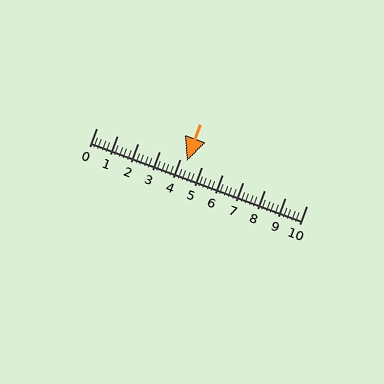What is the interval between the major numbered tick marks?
The major tick marks are spaced 1 units apart.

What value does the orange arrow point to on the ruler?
The orange arrow points to approximately 4.3.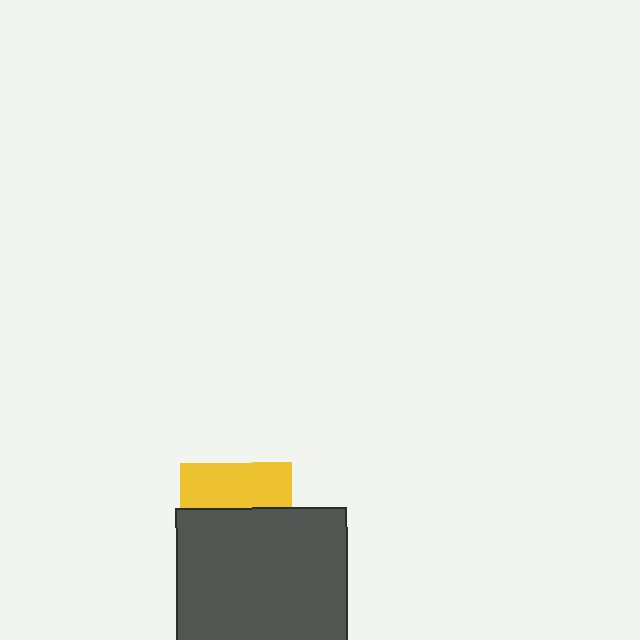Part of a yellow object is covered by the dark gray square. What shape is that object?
It is a square.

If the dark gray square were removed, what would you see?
You would see the complete yellow square.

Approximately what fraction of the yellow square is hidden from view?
Roughly 59% of the yellow square is hidden behind the dark gray square.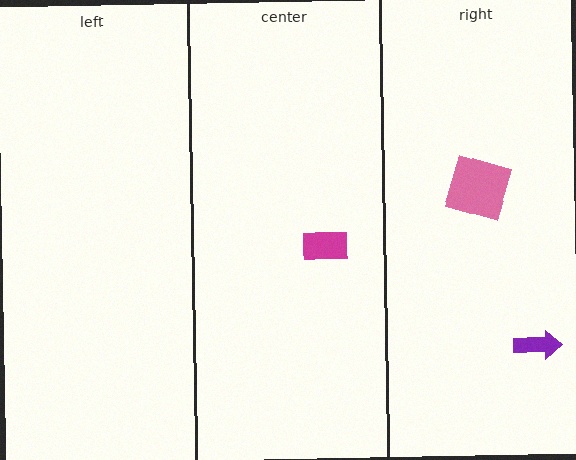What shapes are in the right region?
The pink square, the purple arrow.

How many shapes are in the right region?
2.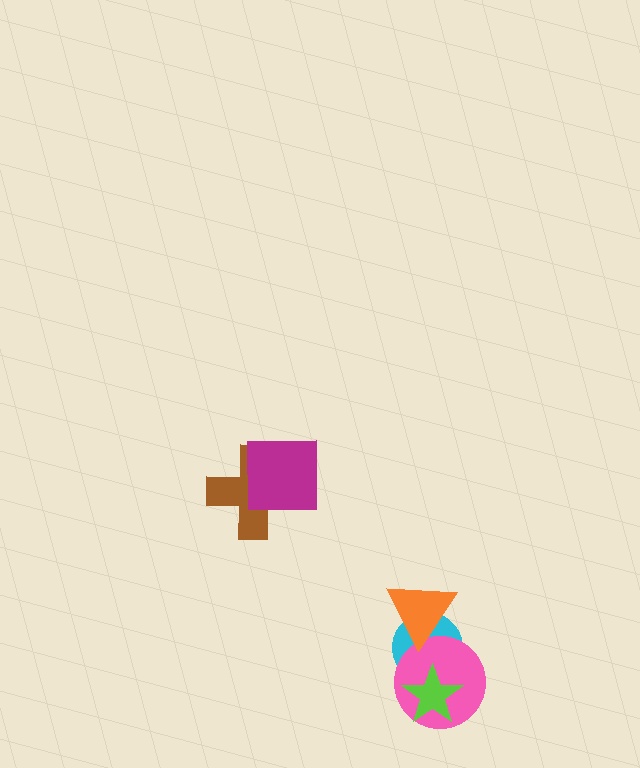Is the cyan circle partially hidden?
Yes, it is partially covered by another shape.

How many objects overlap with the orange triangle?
2 objects overlap with the orange triangle.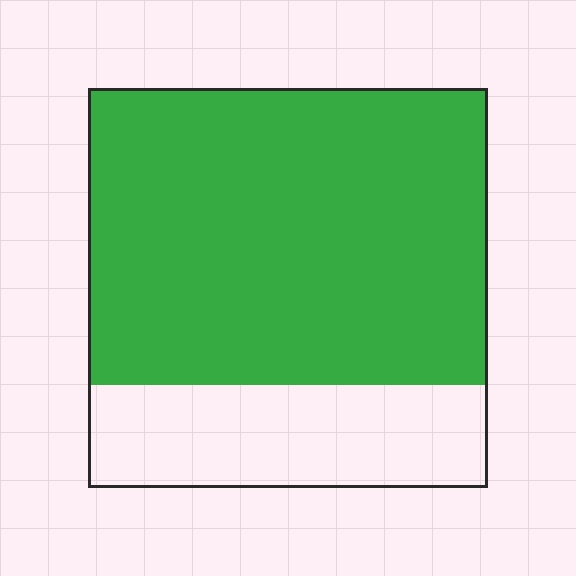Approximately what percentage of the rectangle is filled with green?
Approximately 75%.